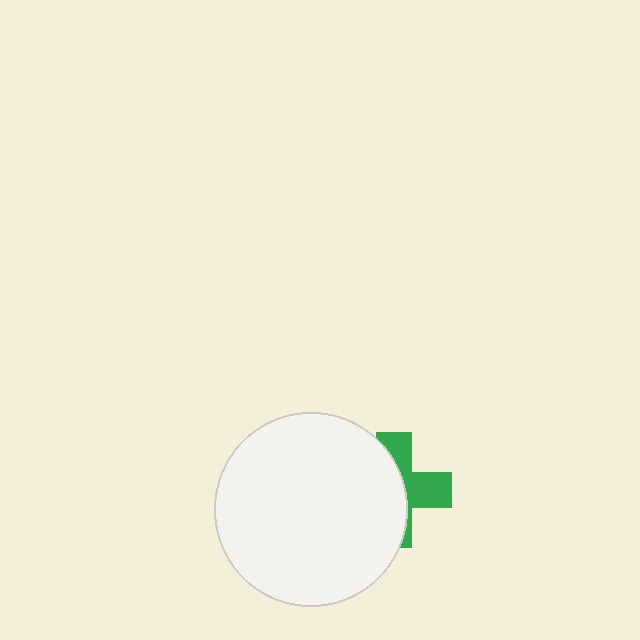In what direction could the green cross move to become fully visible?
The green cross could move right. That would shift it out from behind the white circle entirely.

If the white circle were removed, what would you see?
You would see the complete green cross.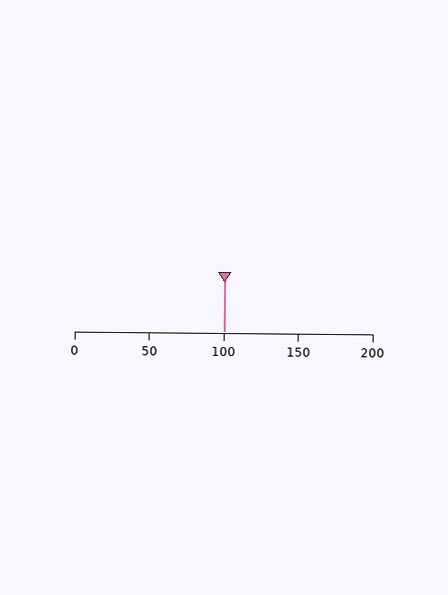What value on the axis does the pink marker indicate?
The marker indicates approximately 100.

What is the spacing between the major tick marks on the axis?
The major ticks are spaced 50 apart.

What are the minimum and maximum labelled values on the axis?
The axis runs from 0 to 200.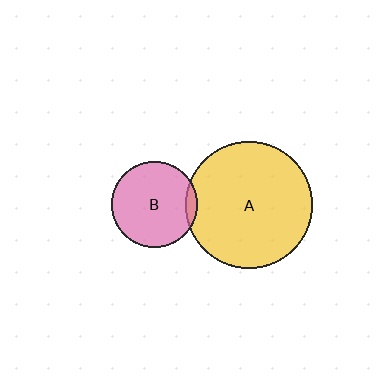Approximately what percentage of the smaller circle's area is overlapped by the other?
Approximately 5%.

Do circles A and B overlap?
Yes.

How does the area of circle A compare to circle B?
Approximately 2.2 times.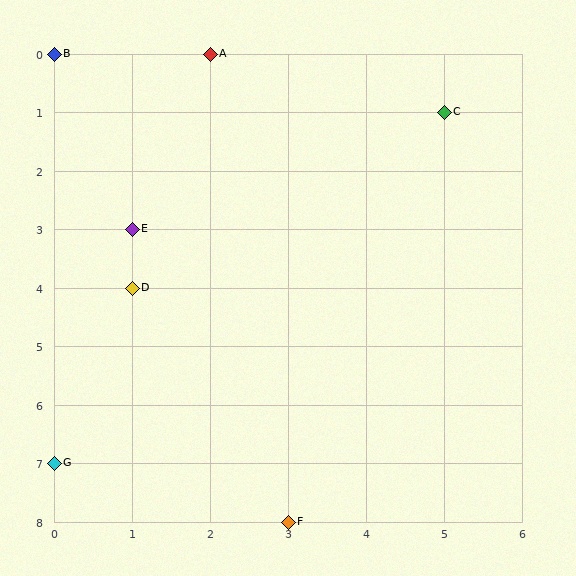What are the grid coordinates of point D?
Point D is at grid coordinates (1, 4).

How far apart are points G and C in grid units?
Points G and C are 5 columns and 6 rows apart (about 7.8 grid units diagonally).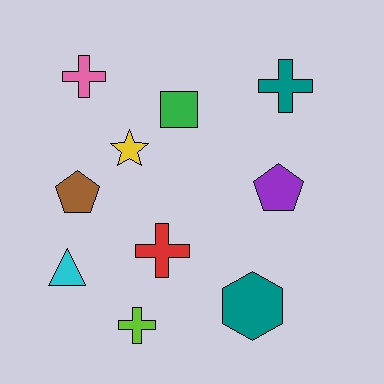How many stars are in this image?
There is 1 star.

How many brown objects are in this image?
There is 1 brown object.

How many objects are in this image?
There are 10 objects.